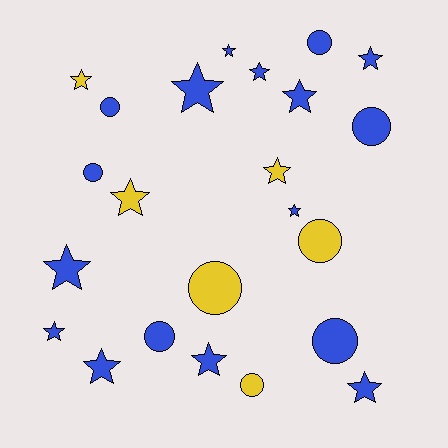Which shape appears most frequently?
Star, with 14 objects.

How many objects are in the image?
There are 23 objects.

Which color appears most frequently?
Blue, with 17 objects.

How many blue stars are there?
There are 11 blue stars.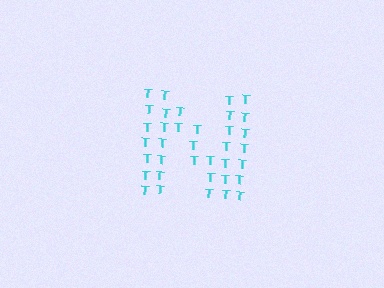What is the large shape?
The large shape is the letter N.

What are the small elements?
The small elements are letter T's.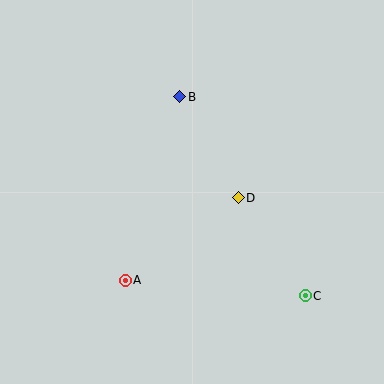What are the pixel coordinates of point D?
Point D is at (238, 198).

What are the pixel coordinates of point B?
Point B is at (180, 97).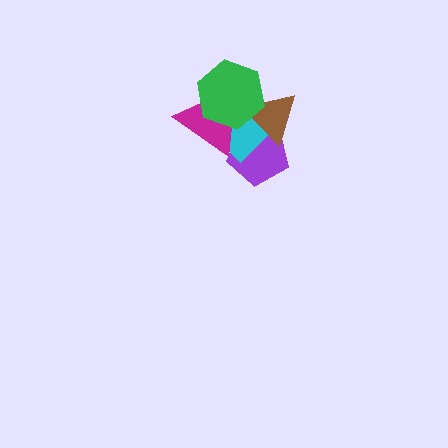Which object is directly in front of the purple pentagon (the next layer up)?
The cyan diamond is directly in front of the purple pentagon.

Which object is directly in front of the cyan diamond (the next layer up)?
The brown triangle is directly in front of the cyan diamond.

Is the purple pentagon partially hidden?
Yes, it is partially covered by another shape.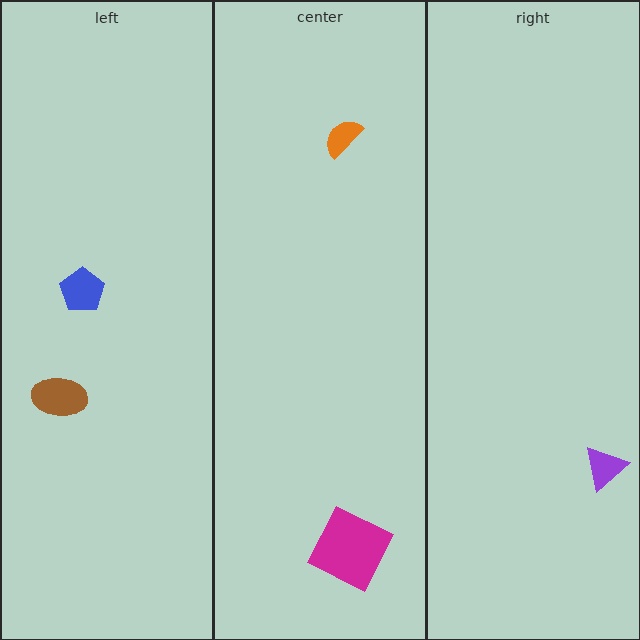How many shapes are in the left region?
2.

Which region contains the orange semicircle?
The center region.